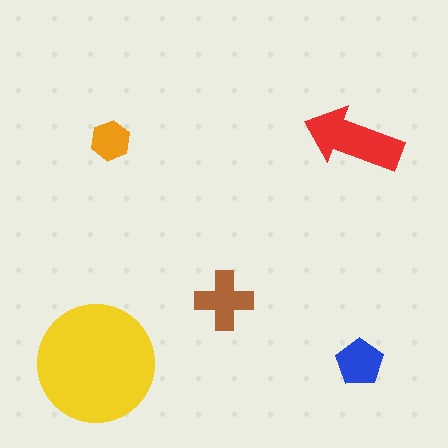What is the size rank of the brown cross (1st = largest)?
3rd.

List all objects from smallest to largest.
The orange hexagon, the blue pentagon, the brown cross, the red arrow, the yellow circle.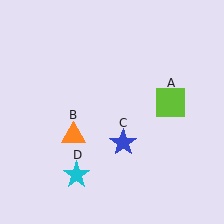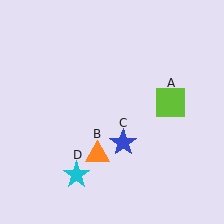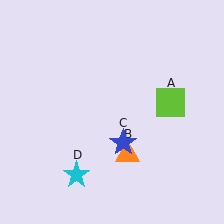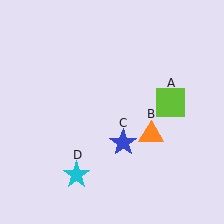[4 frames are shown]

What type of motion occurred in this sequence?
The orange triangle (object B) rotated counterclockwise around the center of the scene.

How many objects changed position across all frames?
1 object changed position: orange triangle (object B).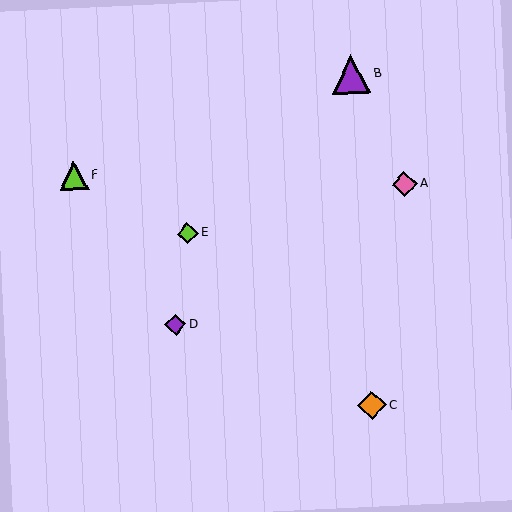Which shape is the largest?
The purple triangle (labeled B) is the largest.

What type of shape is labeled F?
Shape F is a lime triangle.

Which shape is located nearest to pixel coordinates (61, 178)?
The lime triangle (labeled F) at (74, 175) is nearest to that location.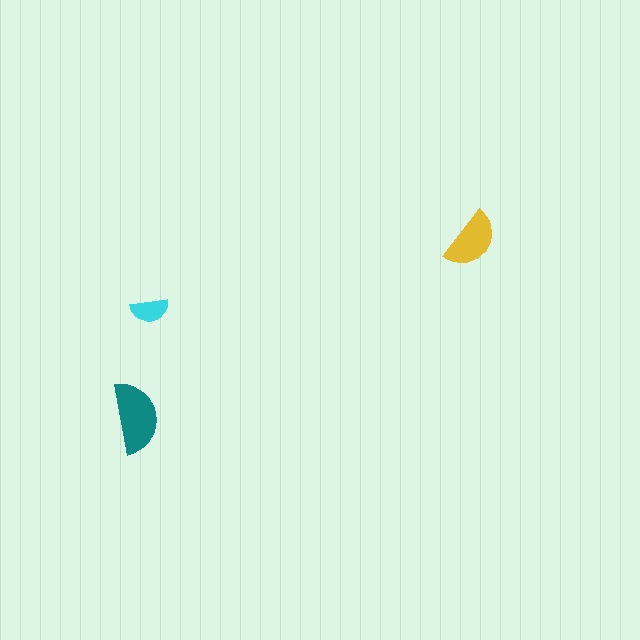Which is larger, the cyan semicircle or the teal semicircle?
The teal one.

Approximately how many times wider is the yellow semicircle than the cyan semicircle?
About 1.5 times wider.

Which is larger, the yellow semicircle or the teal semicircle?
The teal one.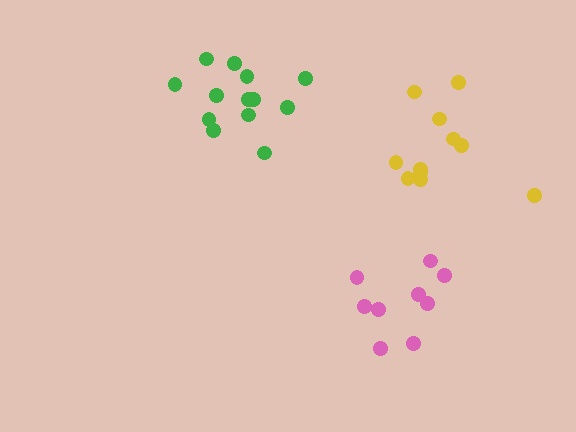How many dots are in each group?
Group 1: 11 dots, Group 2: 9 dots, Group 3: 13 dots (33 total).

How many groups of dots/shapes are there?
There are 3 groups.